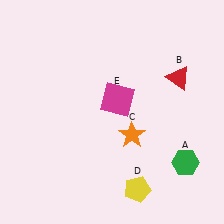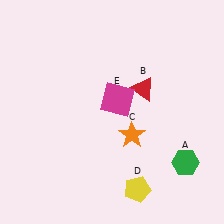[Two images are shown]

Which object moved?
The red triangle (B) moved left.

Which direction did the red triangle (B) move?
The red triangle (B) moved left.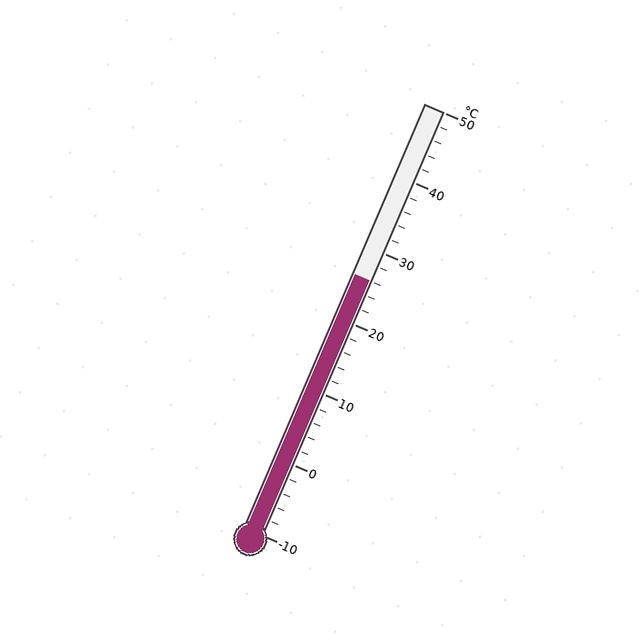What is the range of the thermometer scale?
The thermometer scale ranges from -10°C to 50°C.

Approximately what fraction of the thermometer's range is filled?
The thermometer is filled to approximately 60% of its range.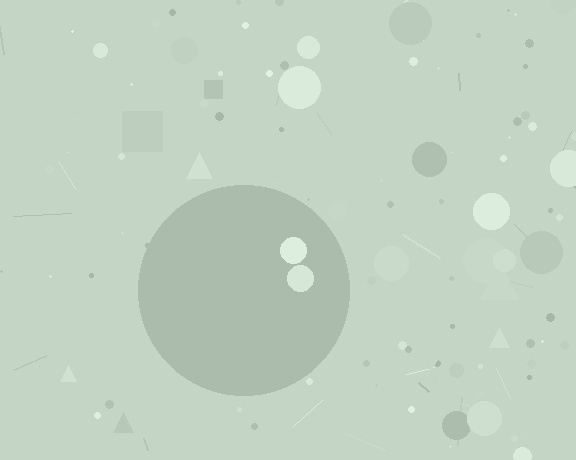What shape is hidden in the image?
A circle is hidden in the image.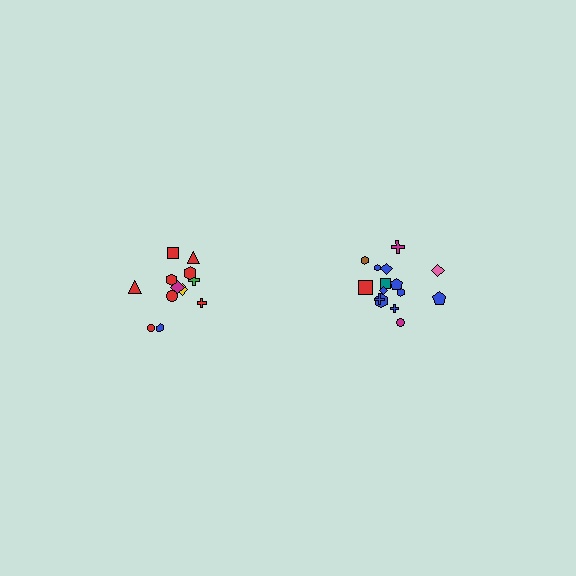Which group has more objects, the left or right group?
The right group.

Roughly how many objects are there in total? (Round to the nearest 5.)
Roughly 25 objects in total.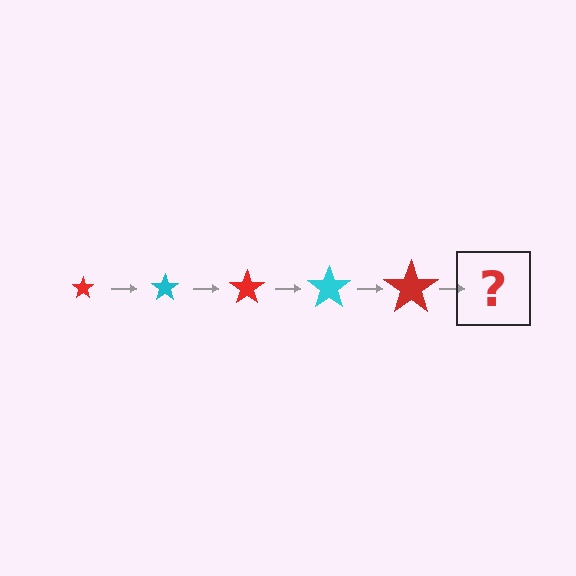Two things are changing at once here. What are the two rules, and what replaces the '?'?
The two rules are that the star grows larger each step and the color cycles through red and cyan. The '?' should be a cyan star, larger than the previous one.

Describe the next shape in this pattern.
It should be a cyan star, larger than the previous one.